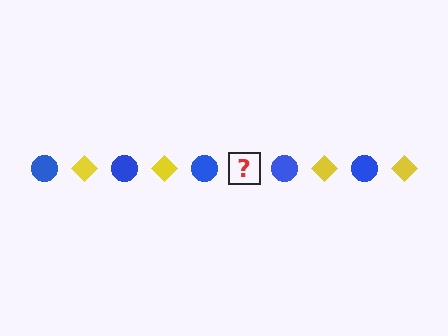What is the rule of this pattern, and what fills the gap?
The rule is that the pattern alternates between blue circle and yellow diamond. The gap should be filled with a yellow diamond.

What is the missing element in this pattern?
The missing element is a yellow diamond.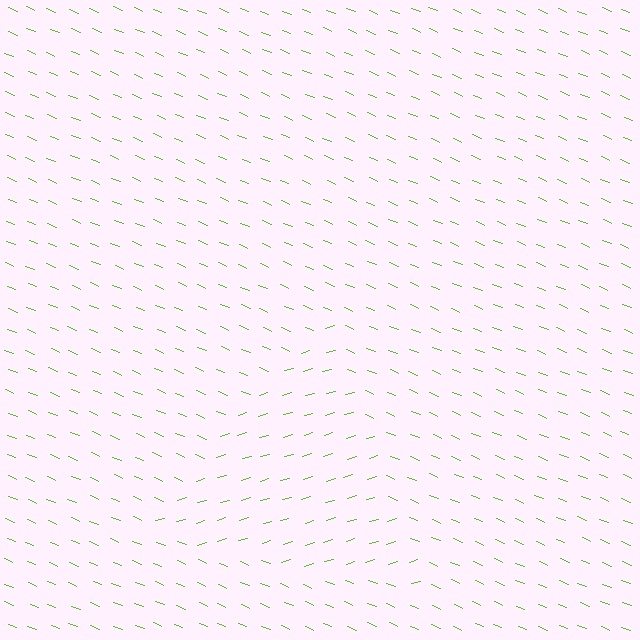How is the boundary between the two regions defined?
The boundary is defined purely by a change in line orientation (approximately 39 degrees difference). All lines are the same color and thickness.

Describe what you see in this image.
The image is filled with small lime line segments. A triangle region in the image has lines oriented differently from the surrounding lines, creating a visible texture boundary.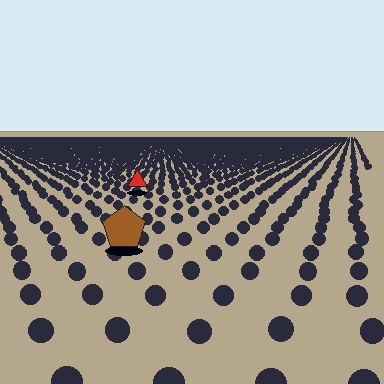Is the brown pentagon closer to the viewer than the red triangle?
Yes. The brown pentagon is closer — you can tell from the texture gradient: the ground texture is coarser near it.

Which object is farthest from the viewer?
The red triangle is farthest from the viewer. It appears smaller and the ground texture around it is denser.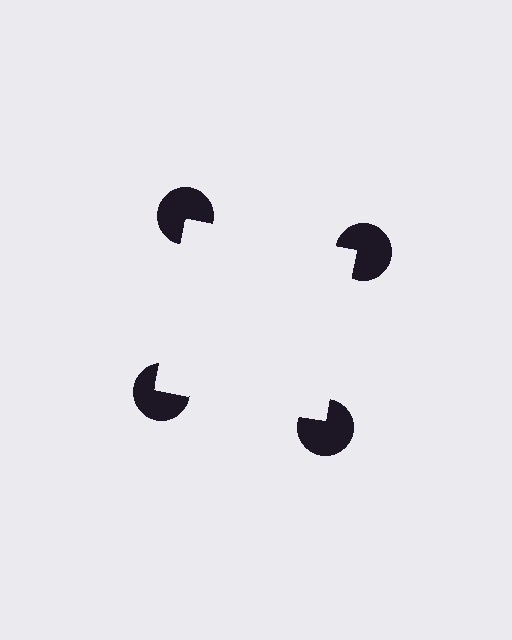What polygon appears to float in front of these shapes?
An illusory square — its edges are inferred from the aligned wedge cuts in the pac-man discs, not physically drawn.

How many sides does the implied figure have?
4 sides.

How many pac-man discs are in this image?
There are 4 — one at each vertex of the illusory square.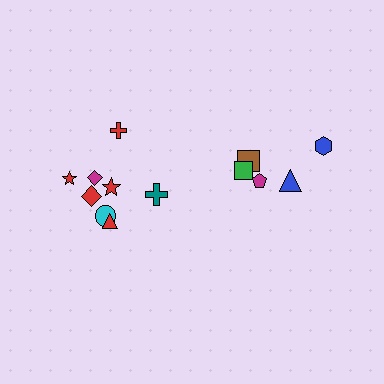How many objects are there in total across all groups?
There are 13 objects.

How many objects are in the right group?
There are 5 objects.